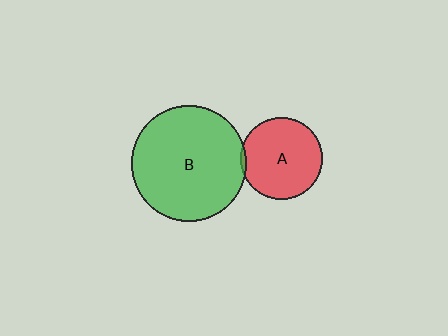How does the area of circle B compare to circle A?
Approximately 2.0 times.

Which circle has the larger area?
Circle B (green).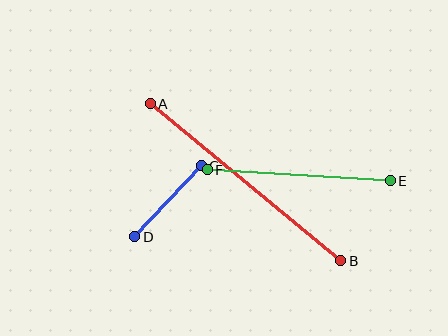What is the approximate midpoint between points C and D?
The midpoint is at approximately (168, 201) pixels.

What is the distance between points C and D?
The distance is approximately 97 pixels.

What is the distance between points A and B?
The distance is approximately 247 pixels.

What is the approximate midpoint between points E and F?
The midpoint is at approximately (299, 175) pixels.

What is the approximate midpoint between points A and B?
The midpoint is at approximately (246, 182) pixels.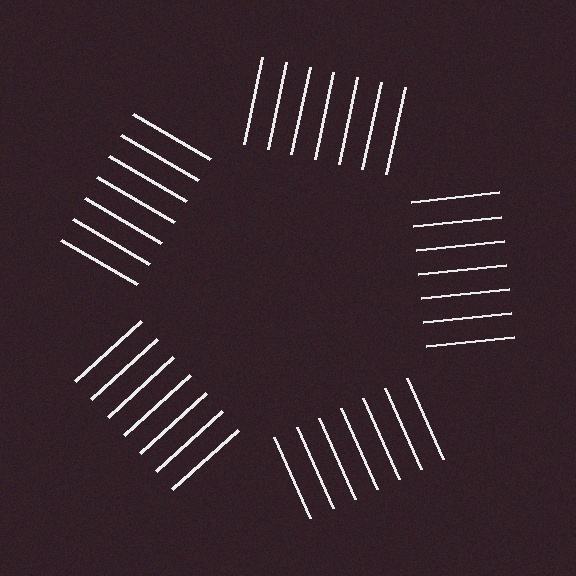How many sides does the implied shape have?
5 sides — the line-ends trace a pentagon.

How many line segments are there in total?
35 — 7 along each of the 5 edges.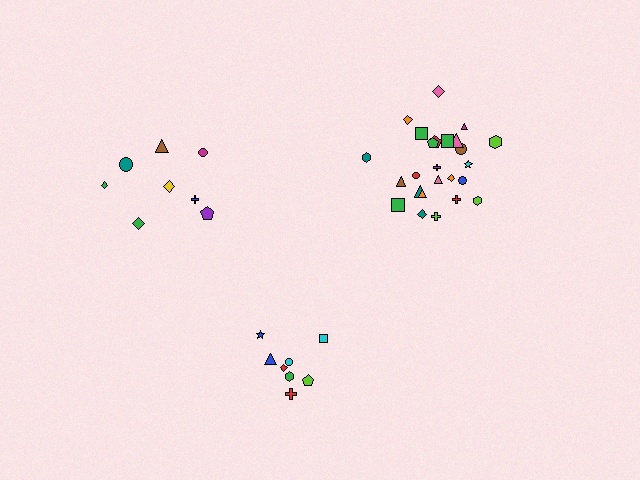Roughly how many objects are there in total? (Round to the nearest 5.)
Roughly 40 objects in total.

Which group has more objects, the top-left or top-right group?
The top-right group.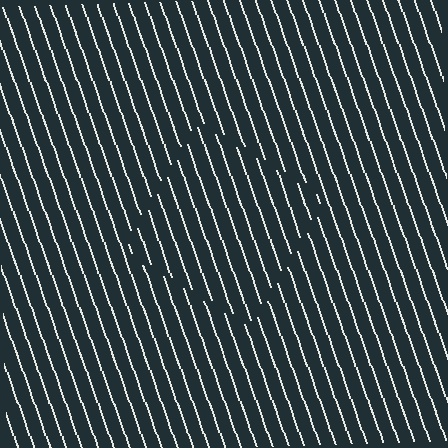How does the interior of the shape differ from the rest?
The interior of the shape contains the same grating, shifted by half a period — the contour is defined by the phase discontinuity where line-ends from the inner and outer gratings abut.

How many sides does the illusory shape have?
4 sides — the line-ends trace a square.